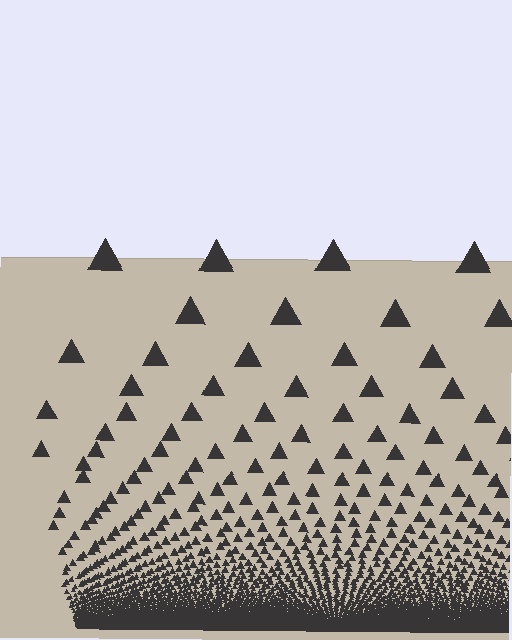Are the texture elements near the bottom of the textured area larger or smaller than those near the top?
Smaller. The gradient is inverted — elements near the bottom are smaller and denser.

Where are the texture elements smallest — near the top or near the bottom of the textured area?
Near the bottom.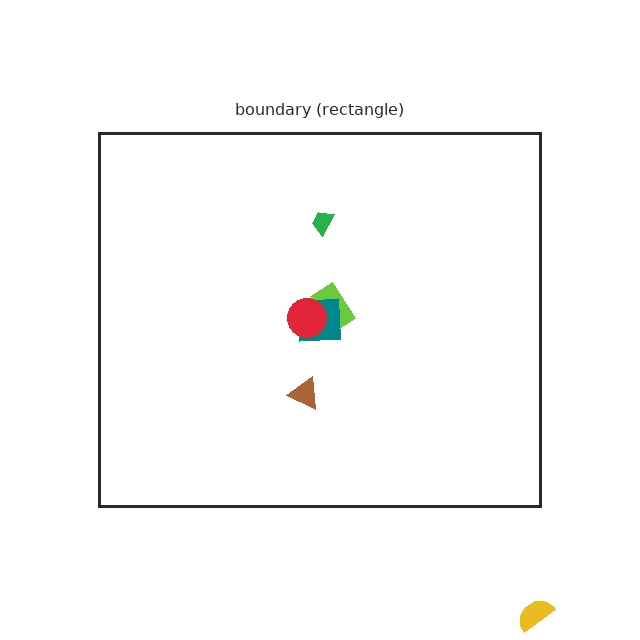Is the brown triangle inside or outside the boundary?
Inside.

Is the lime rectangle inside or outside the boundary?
Inside.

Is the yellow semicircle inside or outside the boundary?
Outside.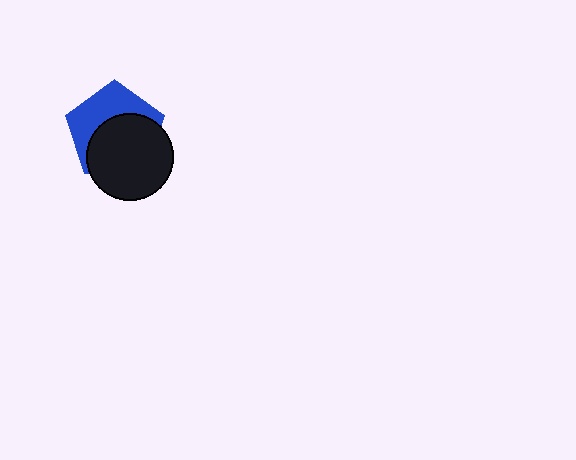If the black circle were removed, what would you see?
You would see the complete blue pentagon.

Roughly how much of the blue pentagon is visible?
A small part of it is visible (roughly 44%).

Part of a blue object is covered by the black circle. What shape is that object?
It is a pentagon.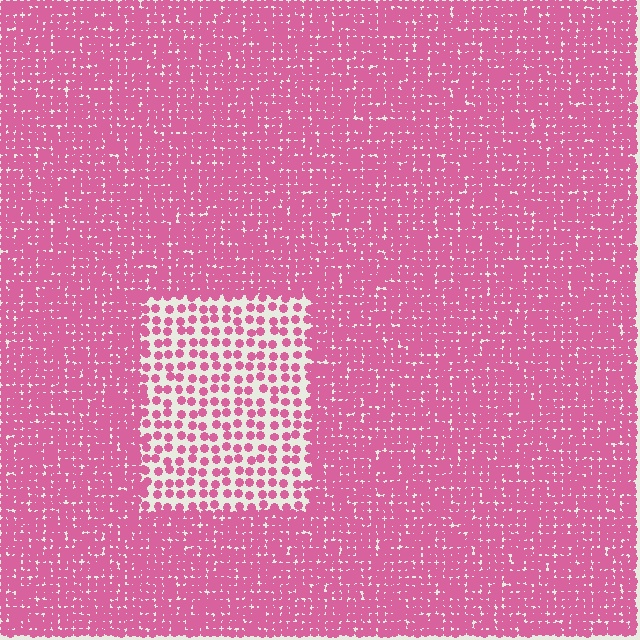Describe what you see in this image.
The image contains small pink elements arranged at two different densities. A rectangle-shaped region is visible where the elements are less densely packed than the surrounding area.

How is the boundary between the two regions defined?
The boundary is defined by a change in element density (approximately 2.5x ratio). All elements are the same color, size, and shape.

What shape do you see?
I see a rectangle.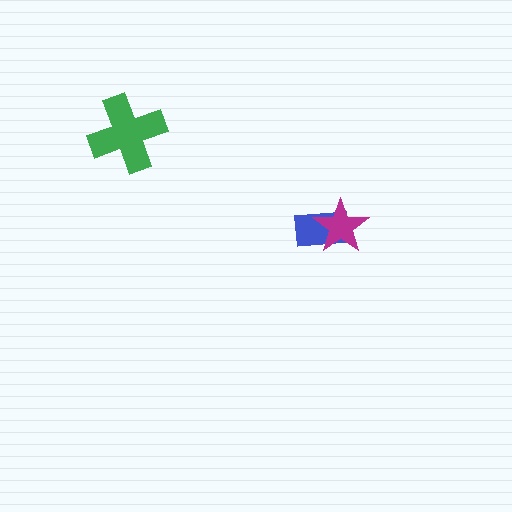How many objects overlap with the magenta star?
1 object overlaps with the magenta star.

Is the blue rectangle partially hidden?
Yes, it is partially covered by another shape.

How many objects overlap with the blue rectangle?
1 object overlaps with the blue rectangle.